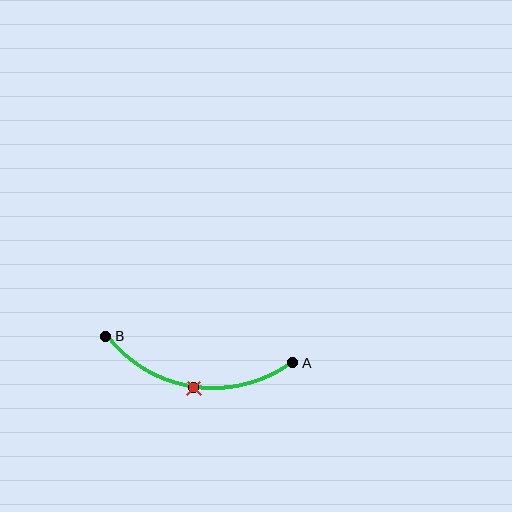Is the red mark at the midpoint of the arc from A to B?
Yes. The red mark lies on the arc at equal arc-length from both A and B — it is the arc midpoint.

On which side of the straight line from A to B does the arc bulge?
The arc bulges below the straight line connecting A and B.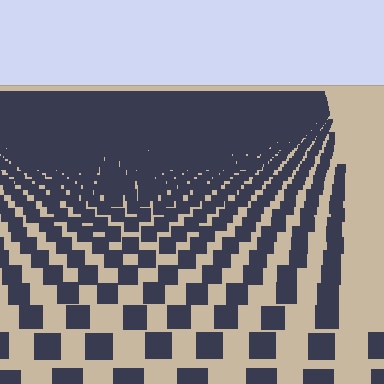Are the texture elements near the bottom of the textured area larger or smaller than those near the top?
Larger. Near the bottom, elements are closer to the viewer and appear at a bigger on-screen size.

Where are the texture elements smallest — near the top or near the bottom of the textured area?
Near the top.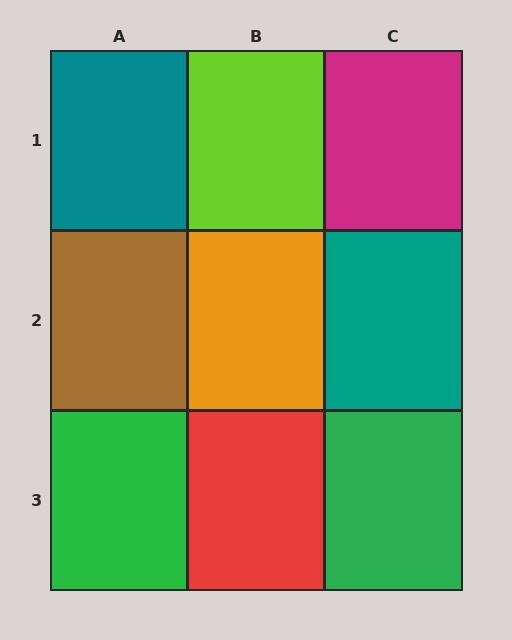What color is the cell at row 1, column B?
Lime.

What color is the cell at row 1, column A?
Teal.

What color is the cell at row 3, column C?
Green.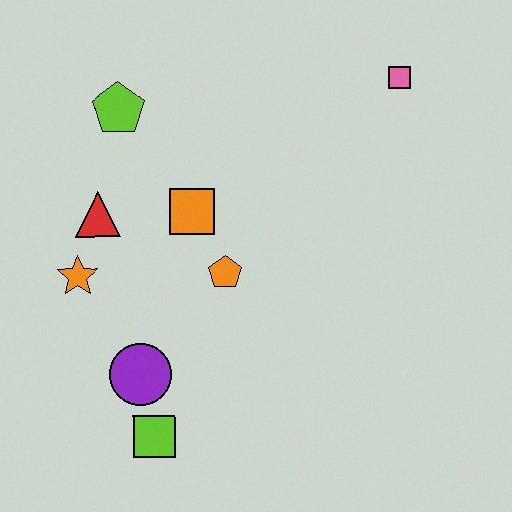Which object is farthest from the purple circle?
The pink square is farthest from the purple circle.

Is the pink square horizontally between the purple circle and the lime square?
No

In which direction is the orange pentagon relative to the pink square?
The orange pentagon is below the pink square.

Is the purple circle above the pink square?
No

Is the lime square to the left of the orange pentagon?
Yes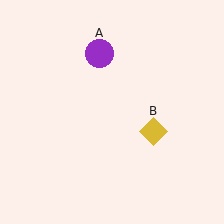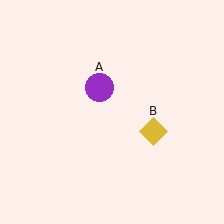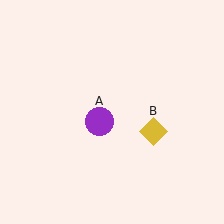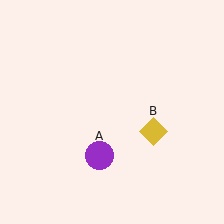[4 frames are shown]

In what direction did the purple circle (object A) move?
The purple circle (object A) moved down.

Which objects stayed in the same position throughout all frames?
Yellow diamond (object B) remained stationary.